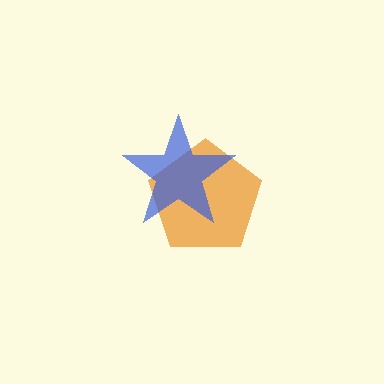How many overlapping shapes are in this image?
There are 2 overlapping shapes in the image.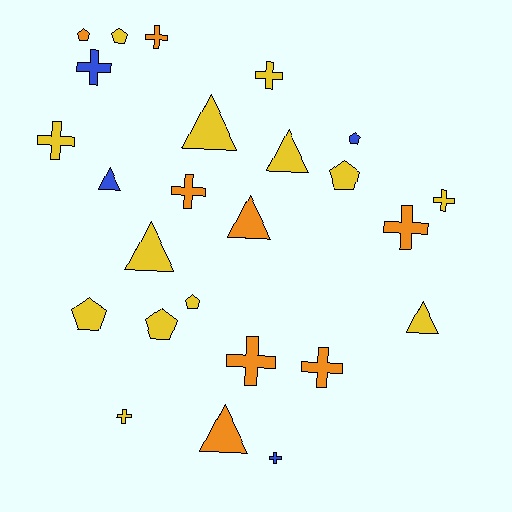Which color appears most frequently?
Yellow, with 13 objects.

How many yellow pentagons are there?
There are 5 yellow pentagons.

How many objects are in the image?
There are 25 objects.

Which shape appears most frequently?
Cross, with 11 objects.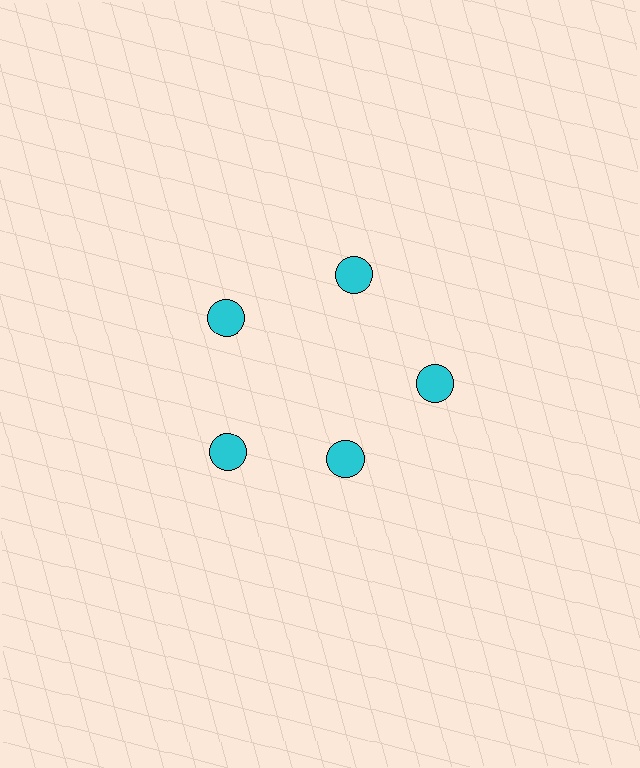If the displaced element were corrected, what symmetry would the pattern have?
It would have 5-fold rotational symmetry — the pattern would map onto itself every 72 degrees.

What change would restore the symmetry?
The symmetry would be restored by moving it outward, back onto the ring so that all 5 circles sit at equal angles and equal distance from the center.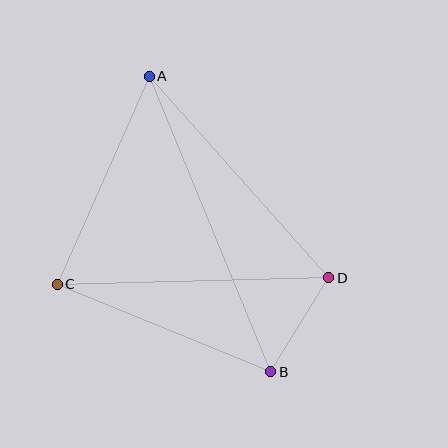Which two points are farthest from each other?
Points A and B are farthest from each other.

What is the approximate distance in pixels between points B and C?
The distance between B and C is approximately 231 pixels.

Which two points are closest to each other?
Points B and D are closest to each other.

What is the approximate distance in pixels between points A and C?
The distance between A and C is approximately 227 pixels.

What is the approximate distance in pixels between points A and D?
The distance between A and D is approximately 270 pixels.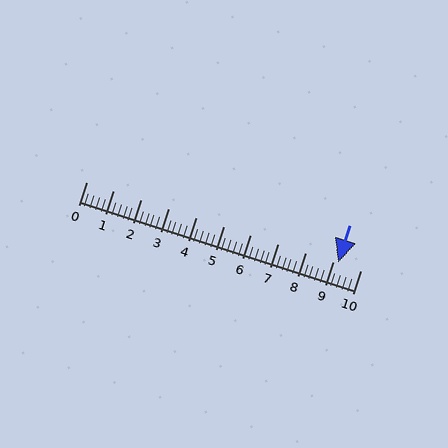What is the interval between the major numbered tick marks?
The major tick marks are spaced 1 units apart.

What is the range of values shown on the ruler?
The ruler shows values from 0 to 10.